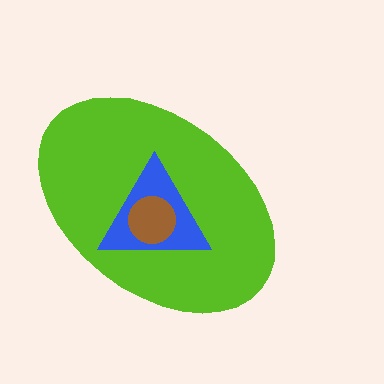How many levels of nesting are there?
3.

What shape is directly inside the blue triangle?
The brown circle.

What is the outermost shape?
The lime ellipse.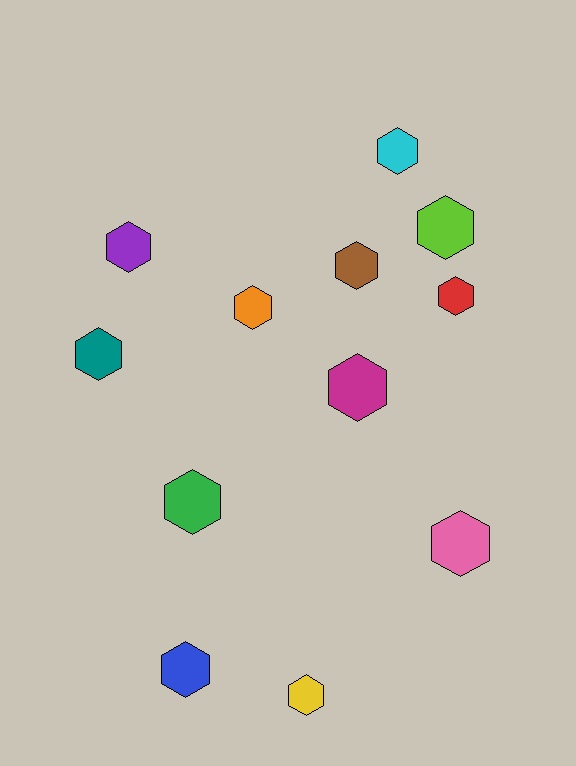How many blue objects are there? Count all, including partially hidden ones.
There is 1 blue object.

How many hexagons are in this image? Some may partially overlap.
There are 12 hexagons.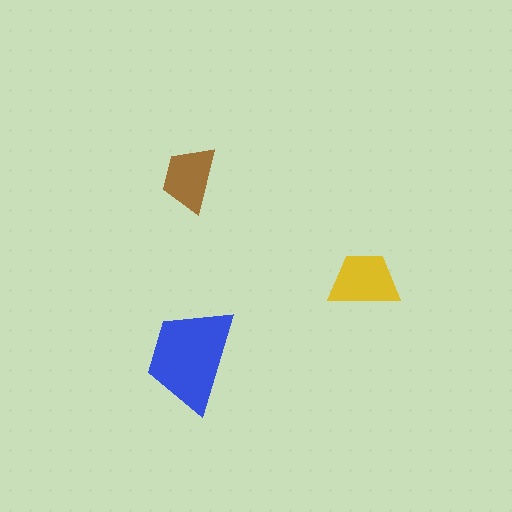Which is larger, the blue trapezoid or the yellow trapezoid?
The blue one.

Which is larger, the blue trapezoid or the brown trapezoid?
The blue one.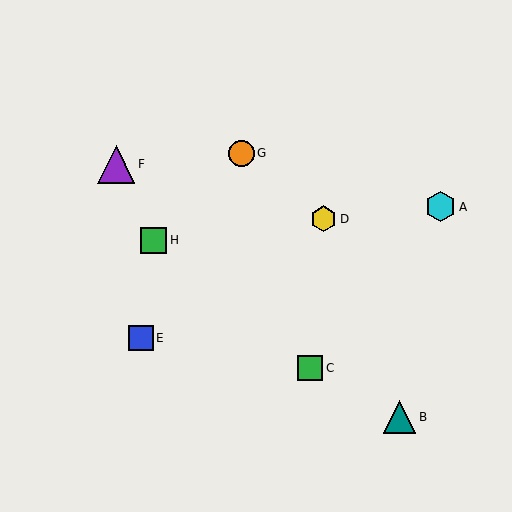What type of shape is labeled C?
Shape C is a green square.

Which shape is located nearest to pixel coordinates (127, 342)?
The blue square (labeled E) at (141, 338) is nearest to that location.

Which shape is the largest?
The purple triangle (labeled F) is the largest.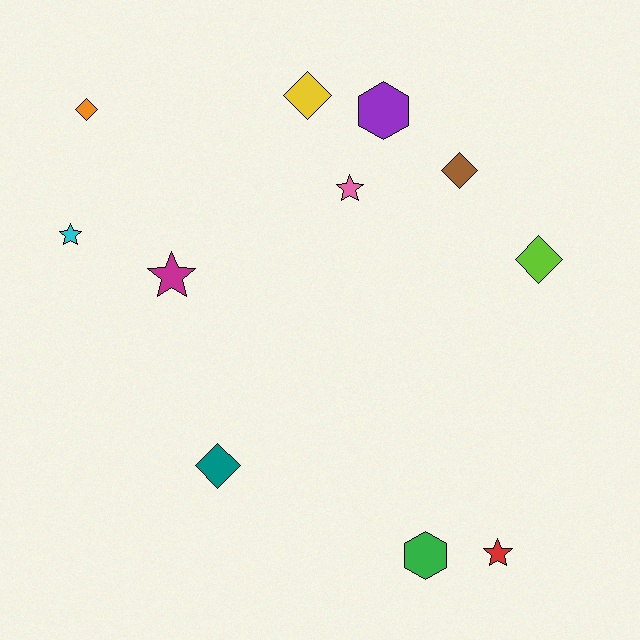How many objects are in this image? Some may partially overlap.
There are 11 objects.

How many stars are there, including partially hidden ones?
There are 4 stars.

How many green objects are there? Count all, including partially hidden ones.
There is 1 green object.